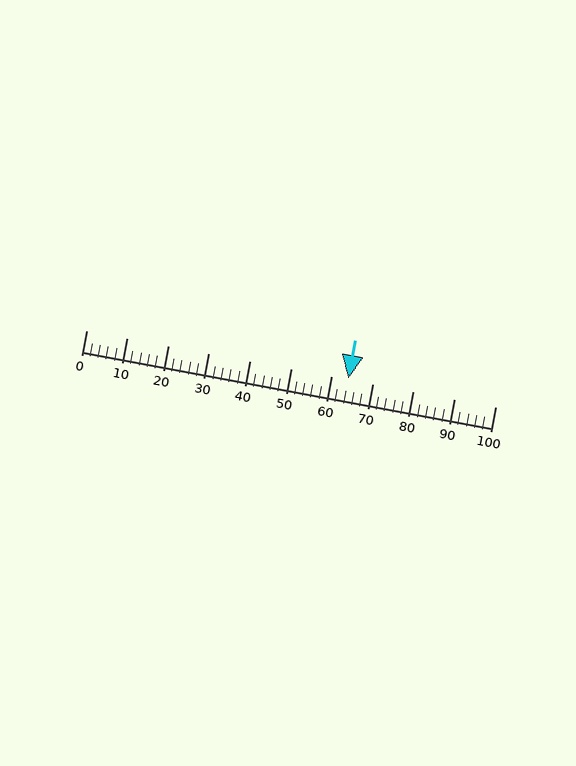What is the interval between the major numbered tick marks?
The major tick marks are spaced 10 units apart.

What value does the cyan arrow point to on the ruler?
The cyan arrow points to approximately 64.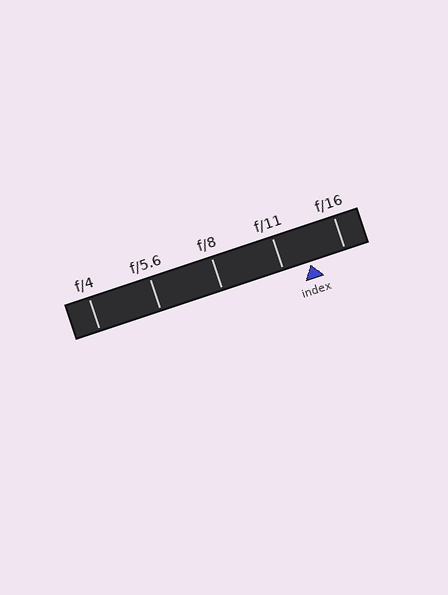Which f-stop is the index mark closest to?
The index mark is closest to f/11.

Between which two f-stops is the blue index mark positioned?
The index mark is between f/11 and f/16.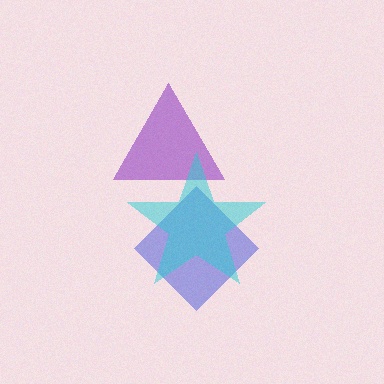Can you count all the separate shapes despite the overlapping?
Yes, there are 3 separate shapes.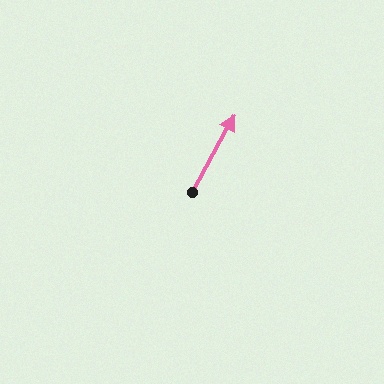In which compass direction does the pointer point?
Northeast.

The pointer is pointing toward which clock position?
Roughly 1 o'clock.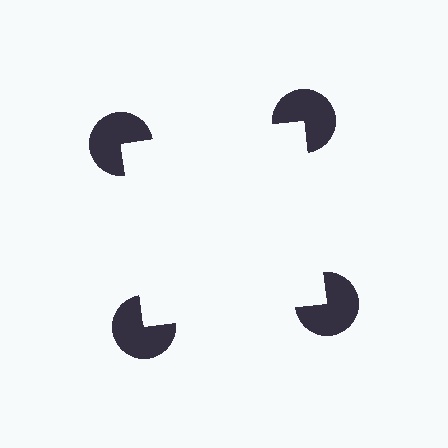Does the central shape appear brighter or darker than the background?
It typically appears slightly brighter than the background, even though no actual brightness change is drawn.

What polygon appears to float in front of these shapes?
An illusory square — its edges are inferred from the aligned wedge cuts in the pac-man discs, not physically drawn.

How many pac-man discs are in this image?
There are 4 — one at each vertex of the illusory square.